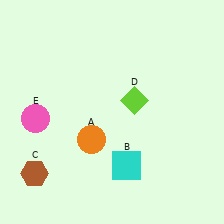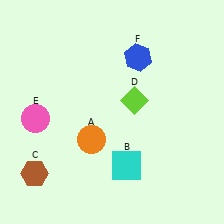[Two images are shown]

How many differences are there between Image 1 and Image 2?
There is 1 difference between the two images.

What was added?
A blue hexagon (F) was added in Image 2.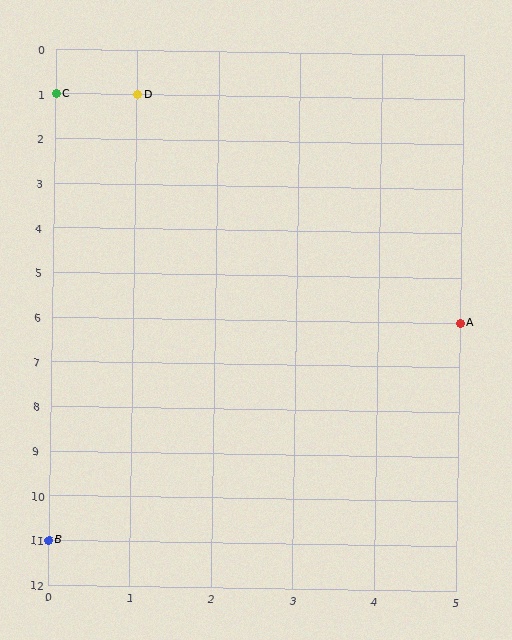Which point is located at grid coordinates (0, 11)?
Point B is at (0, 11).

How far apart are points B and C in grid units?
Points B and C are 10 rows apart.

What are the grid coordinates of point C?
Point C is at grid coordinates (0, 1).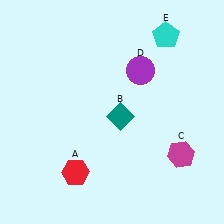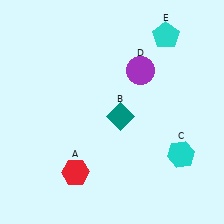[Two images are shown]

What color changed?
The hexagon (C) changed from magenta in Image 1 to cyan in Image 2.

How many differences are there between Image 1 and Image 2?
There is 1 difference between the two images.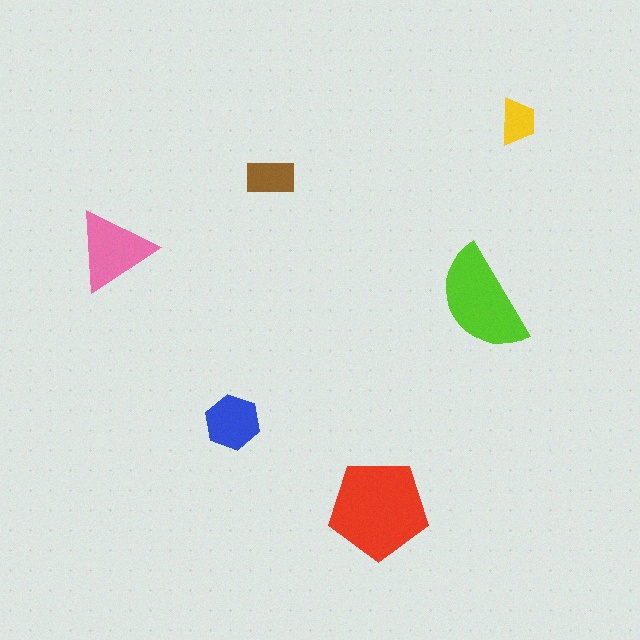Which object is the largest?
The red pentagon.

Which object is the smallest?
The yellow trapezoid.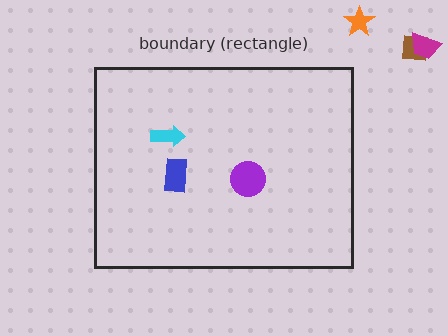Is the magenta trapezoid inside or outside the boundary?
Outside.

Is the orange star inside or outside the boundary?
Outside.